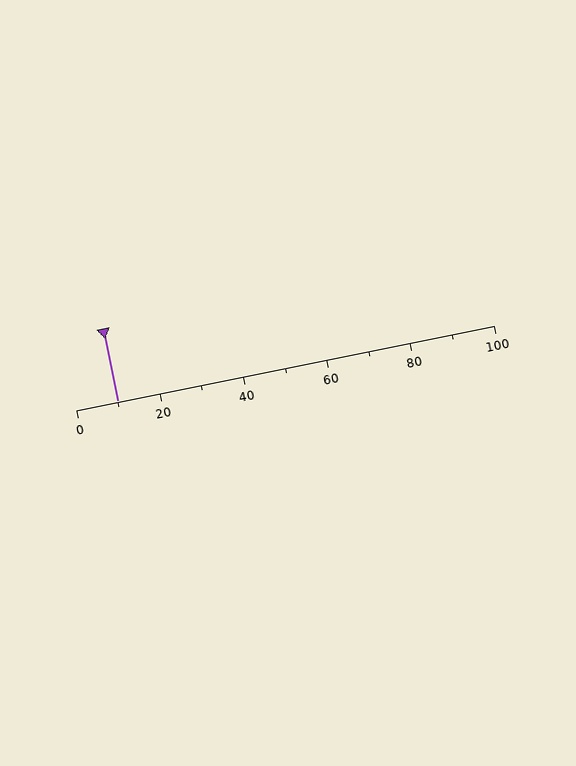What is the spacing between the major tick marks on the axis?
The major ticks are spaced 20 apart.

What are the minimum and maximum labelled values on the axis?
The axis runs from 0 to 100.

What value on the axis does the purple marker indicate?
The marker indicates approximately 10.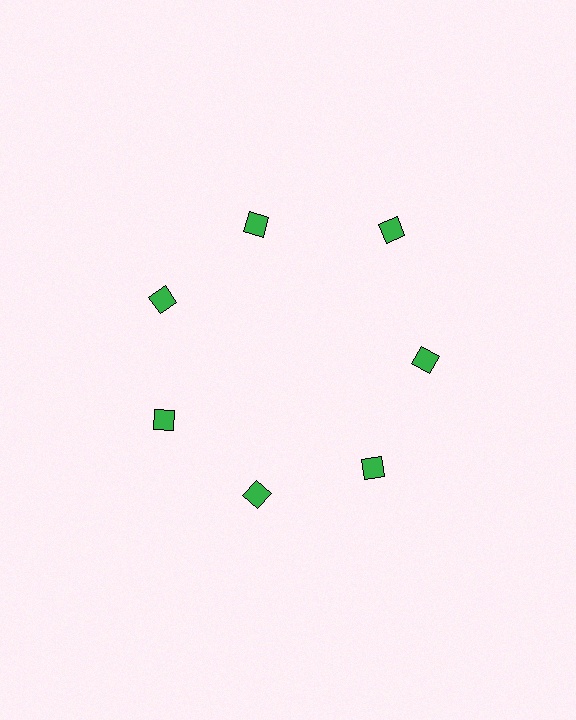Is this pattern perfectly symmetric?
No. The 7 green diamonds are arranged in a ring, but one element near the 1 o'clock position is pushed outward from the center, breaking the 7-fold rotational symmetry.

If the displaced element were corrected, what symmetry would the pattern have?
It would have 7-fold rotational symmetry — the pattern would map onto itself every 51 degrees.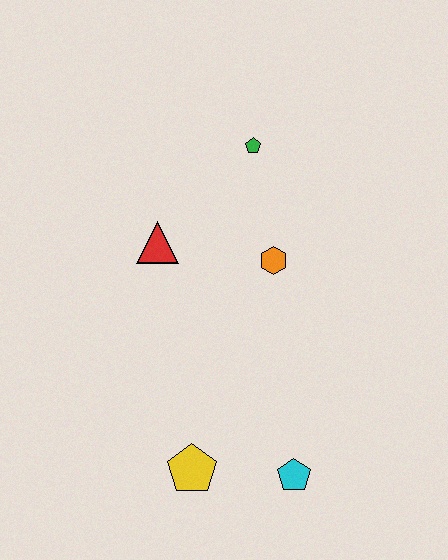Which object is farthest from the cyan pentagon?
The green pentagon is farthest from the cyan pentagon.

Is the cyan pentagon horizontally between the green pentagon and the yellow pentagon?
No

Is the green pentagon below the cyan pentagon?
No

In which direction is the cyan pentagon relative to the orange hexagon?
The cyan pentagon is below the orange hexagon.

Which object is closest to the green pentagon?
The orange hexagon is closest to the green pentagon.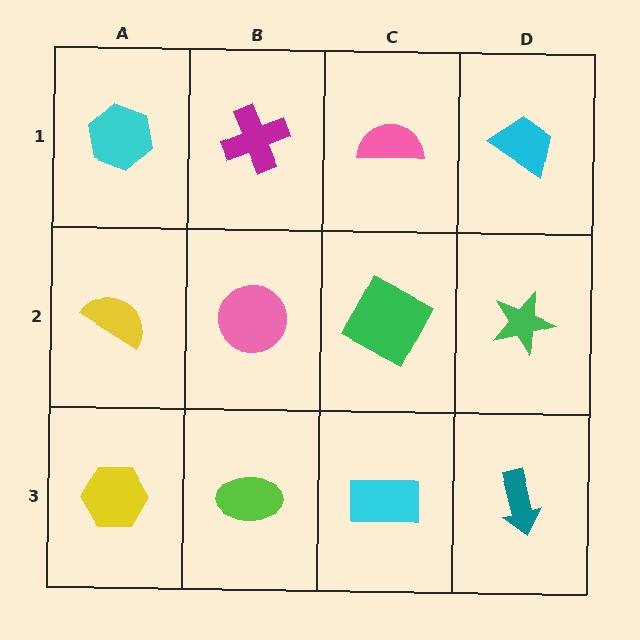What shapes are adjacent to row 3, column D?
A green star (row 2, column D), a cyan rectangle (row 3, column C).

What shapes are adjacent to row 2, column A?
A cyan hexagon (row 1, column A), a yellow hexagon (row 3, column A), a pink circle (row 2, column B).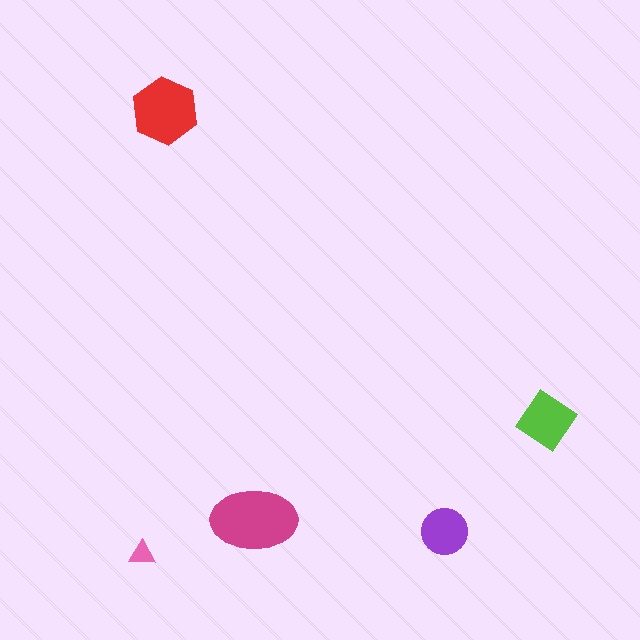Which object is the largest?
The magenta ellipse.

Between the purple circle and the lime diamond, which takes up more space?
The lime diamond.